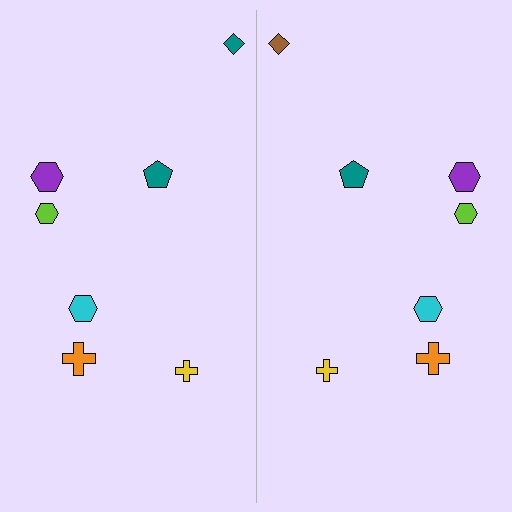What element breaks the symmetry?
The brown diamond on the right side breaks the symmetry — its mirror counterpart is teal.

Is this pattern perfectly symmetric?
No, the pattern is not perfectly symmetric. The brown diamond on the right side breaks the symmetry — its mirror counterpart is teal.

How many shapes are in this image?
There are 14 shapes in this image.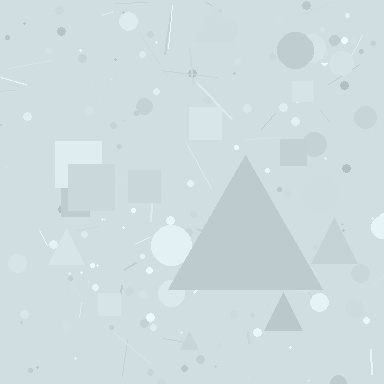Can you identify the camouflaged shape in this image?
The camouflaged shape is a triangle.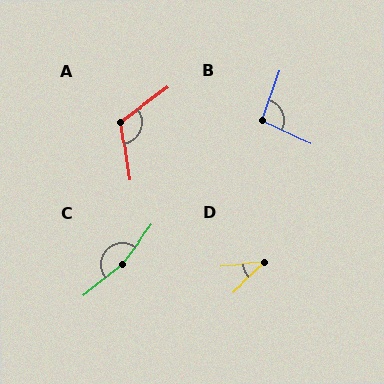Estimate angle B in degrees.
Approximately 96 degrees.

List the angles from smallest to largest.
D (39°), B (96°), A (118°), C (167°).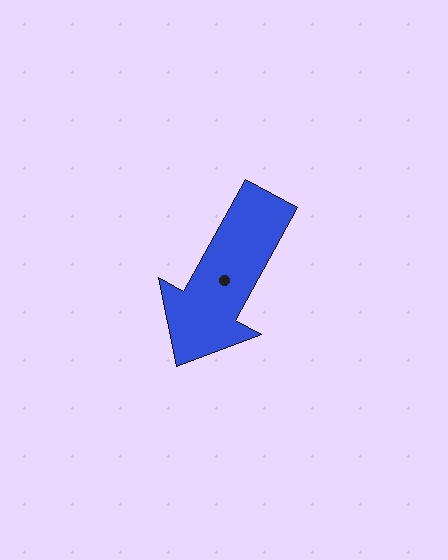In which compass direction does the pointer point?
Southwest.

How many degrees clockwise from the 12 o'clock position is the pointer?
Approximately 209 degrees.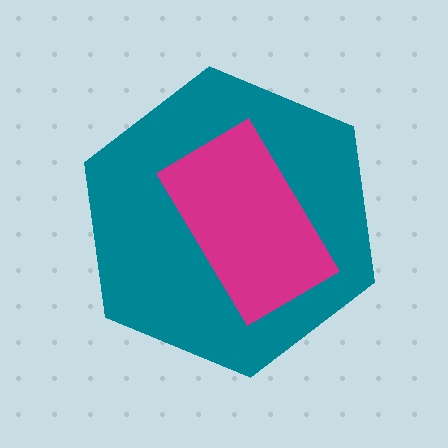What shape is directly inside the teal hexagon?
The magenta rectangle.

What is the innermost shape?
The magenta rectangle.